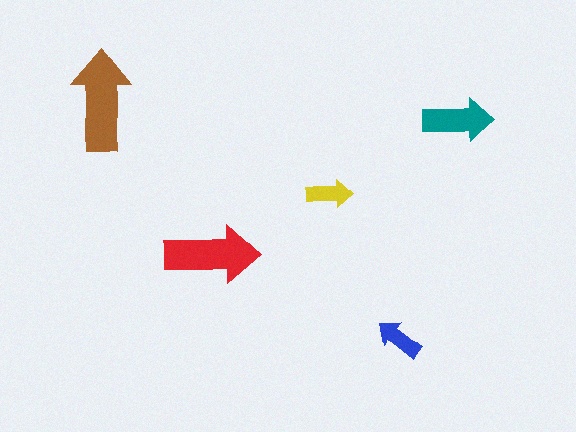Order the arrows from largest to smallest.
the brown one, the red one, the teal one, the blue one, the yellow one.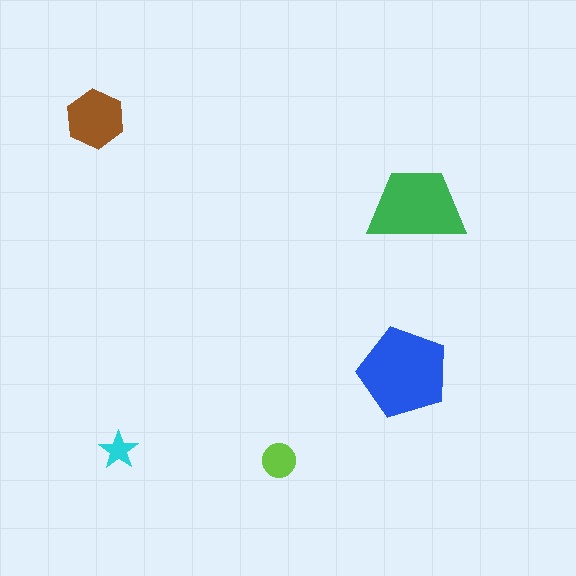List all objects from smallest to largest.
The cyan star, the lime circle, the brown hexagon, the green trapezoid, the blue pentagon.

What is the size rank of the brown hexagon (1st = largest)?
3rd.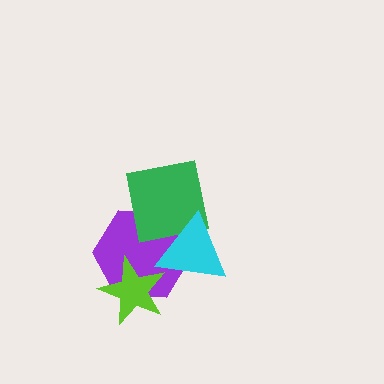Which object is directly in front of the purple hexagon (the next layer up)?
The lime star is directly in front of the purple hexagon.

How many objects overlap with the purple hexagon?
3 objects overlap with the purple hexagon.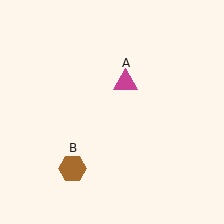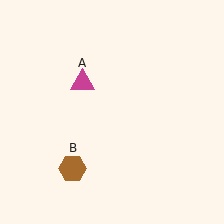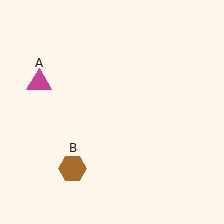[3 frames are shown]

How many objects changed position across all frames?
1 object changed position: magenta triangle (object A).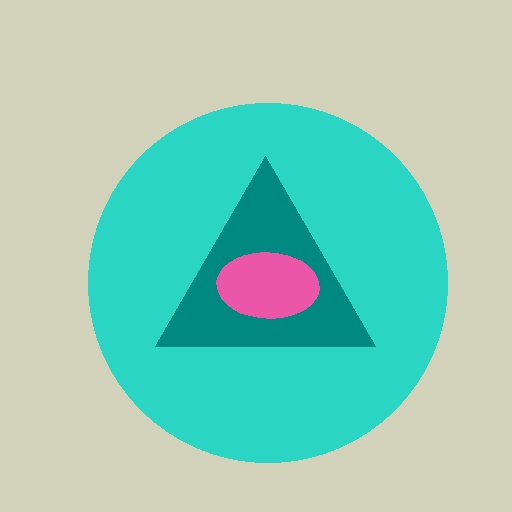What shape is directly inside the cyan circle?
The teal triangle.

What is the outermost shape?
The cyan circle.